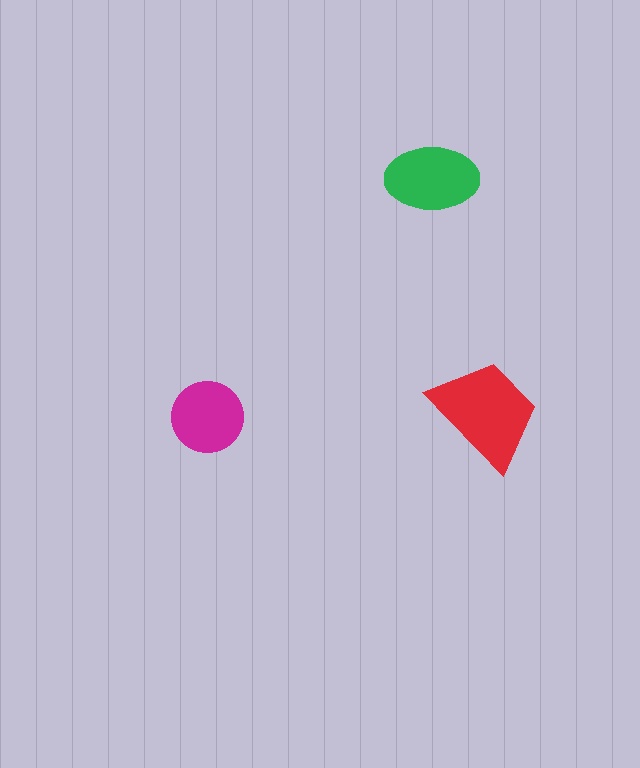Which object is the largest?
The red trapezoid.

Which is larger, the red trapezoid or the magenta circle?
The red trapezoid.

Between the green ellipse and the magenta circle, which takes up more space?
The green ellipse.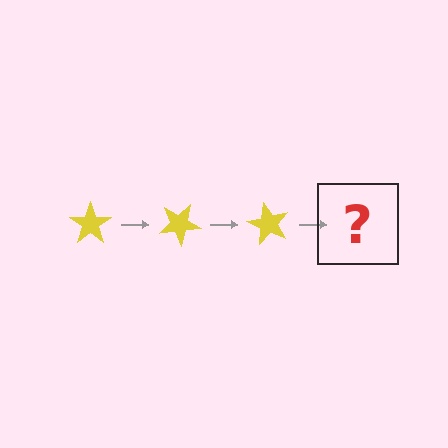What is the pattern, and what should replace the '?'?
The pattern is that the star rotates 30 degrees each step. The '?' should be a yellow star rotated 90 degrees.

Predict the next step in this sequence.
The next step is a yellow star rotated 90 degrees.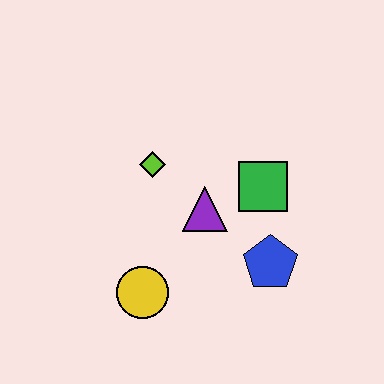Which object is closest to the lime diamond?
The purple triangle is closest to the lime diamond.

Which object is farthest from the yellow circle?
The green square is farthest from the yellow circle.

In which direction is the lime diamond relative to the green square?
The lime diamond is to the left of the green square.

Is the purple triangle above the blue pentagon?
Yes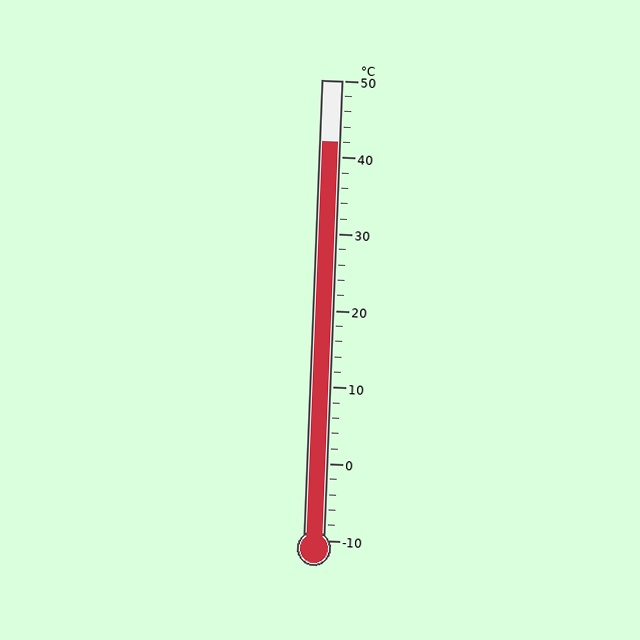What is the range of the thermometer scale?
The thermometer scale ranges from -10°C to 50°C.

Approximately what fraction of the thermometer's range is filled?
The thermometer is filled to approximately 85% of its range.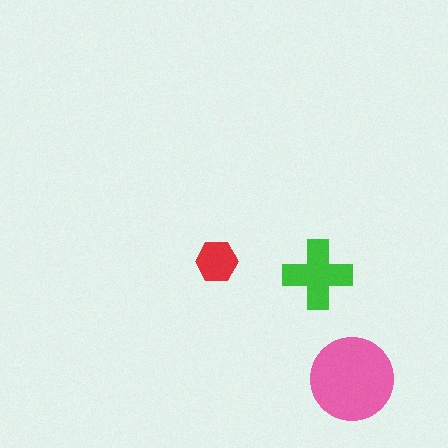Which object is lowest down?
The pink circle is bottommost.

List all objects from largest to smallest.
The pink circle, the green cross, the red hexagon.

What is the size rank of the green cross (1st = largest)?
2nd.